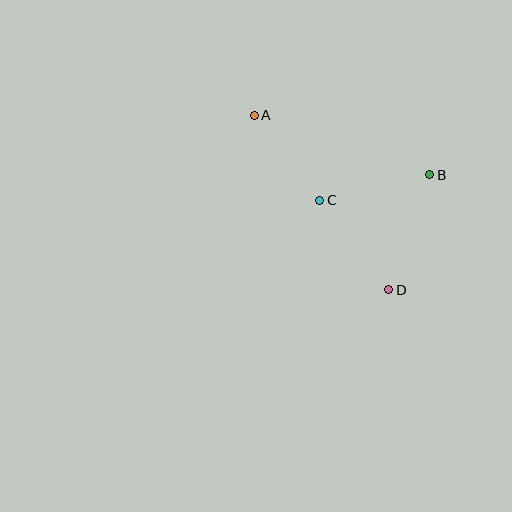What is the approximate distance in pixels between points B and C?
The distance between B and C is approximately 113 pixels.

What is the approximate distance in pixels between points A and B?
The distance between A and B is approximately 185 pixels.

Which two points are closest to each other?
Points A and C are closest to each other.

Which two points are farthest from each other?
Points A and D are farthest from each other.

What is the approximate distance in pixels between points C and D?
The distance between C and D is approximately 113 pixels.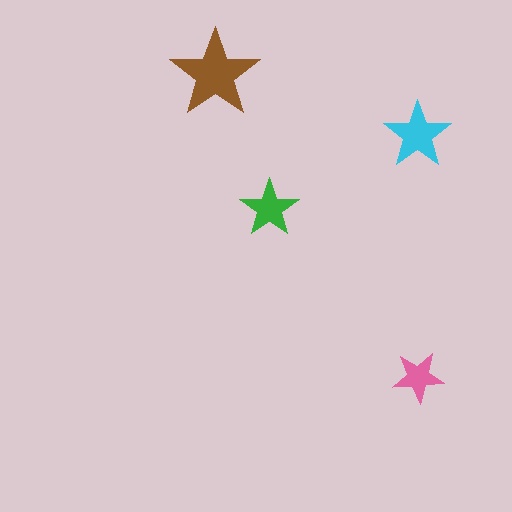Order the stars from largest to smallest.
the brown one, the cyan one, the green one, the pink one.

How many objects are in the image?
There are 4 objects in the image.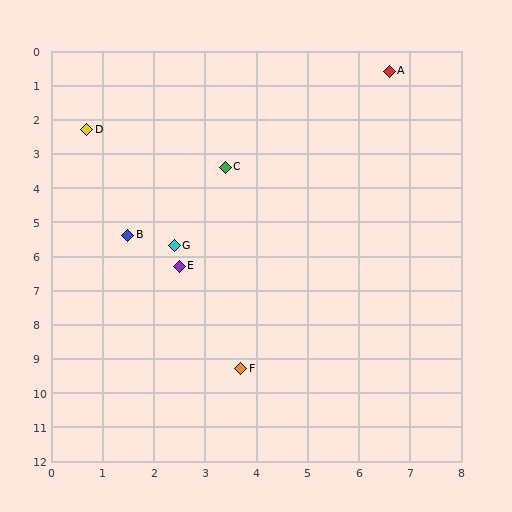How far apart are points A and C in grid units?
Points A and C are about 4.3 grid units apart.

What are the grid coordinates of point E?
Point E is at approximately (2.5, 6.3).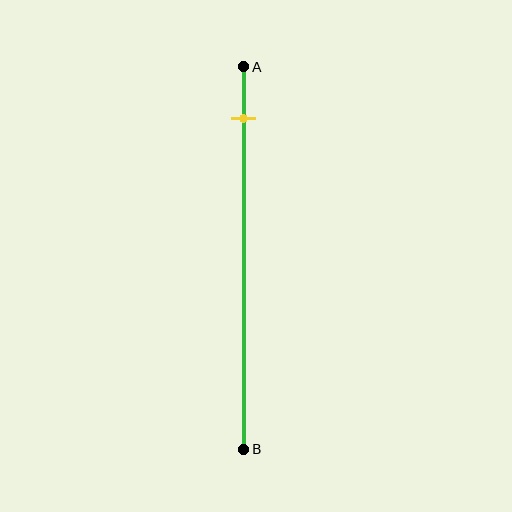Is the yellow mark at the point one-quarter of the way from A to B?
No, the mark is at about 15% from A, not at the 25% one-quarter point.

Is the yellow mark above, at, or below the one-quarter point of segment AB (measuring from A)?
The yellow mark is above the one-quarter point of segment AB.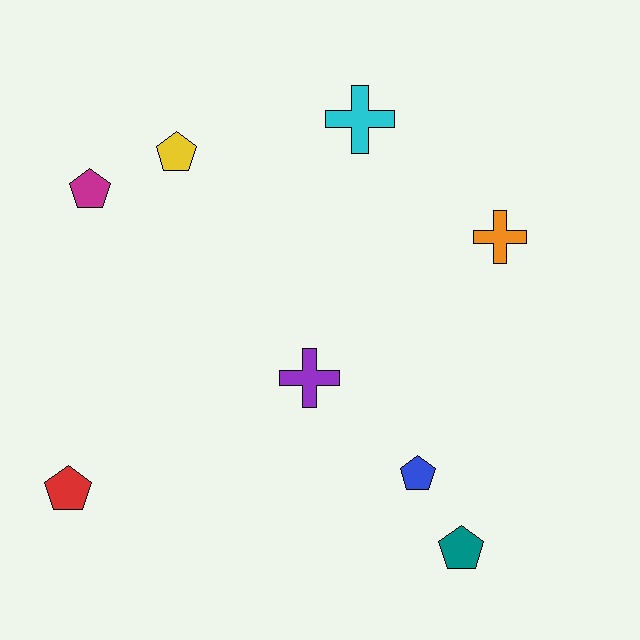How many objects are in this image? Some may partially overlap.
There are 8 objects.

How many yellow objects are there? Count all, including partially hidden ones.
There is 1 yellow object.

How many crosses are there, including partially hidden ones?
There are 3 crosses.